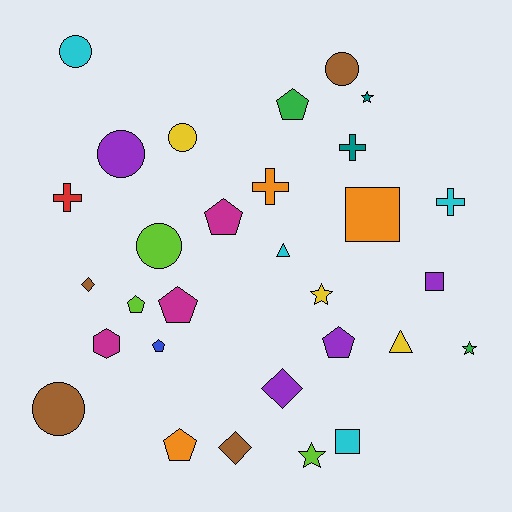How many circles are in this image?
There are 6 circles.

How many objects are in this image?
There are 30 objects.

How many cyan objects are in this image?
There are 4 cyan objects.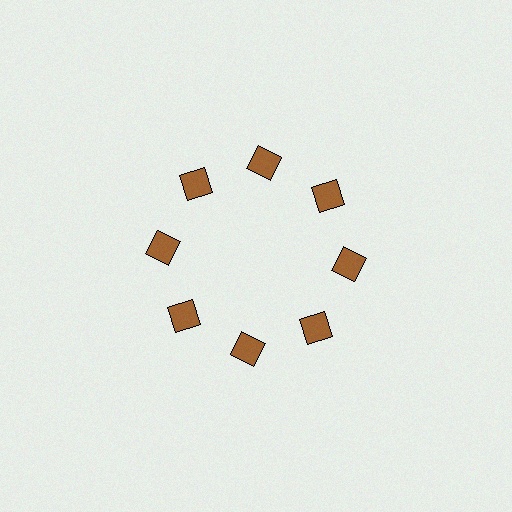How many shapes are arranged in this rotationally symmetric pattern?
There are 8 shapes, arranged in 8 groups of 1.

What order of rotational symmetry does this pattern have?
This pattern has 8-fold rotational symmetry.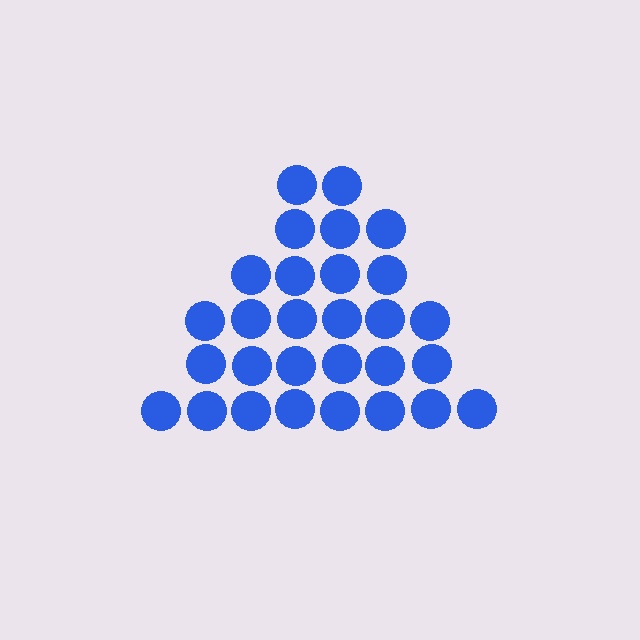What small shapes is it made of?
It is made of small circles.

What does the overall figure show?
The overall figure shows a triangle.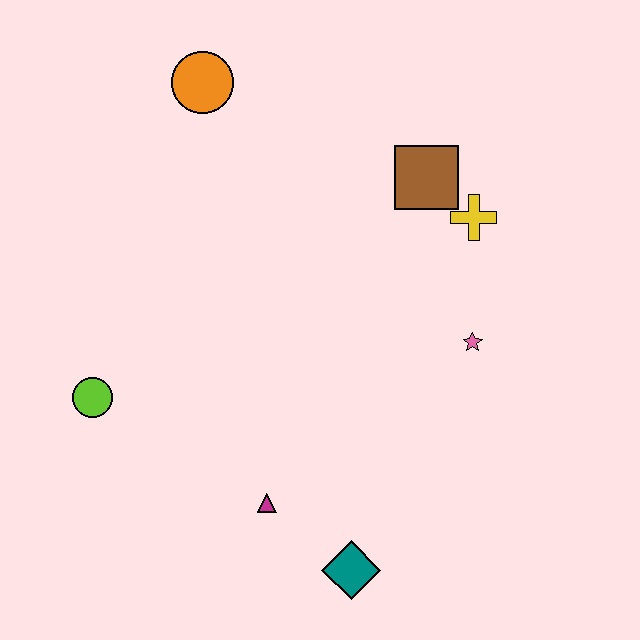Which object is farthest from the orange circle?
The teal diamond is farthest from the orange circle.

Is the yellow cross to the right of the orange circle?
Yes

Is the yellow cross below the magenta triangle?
No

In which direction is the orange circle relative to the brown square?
The orange circle is to the left of the brown square.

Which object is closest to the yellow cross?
The brown square is closest to the yellow cross.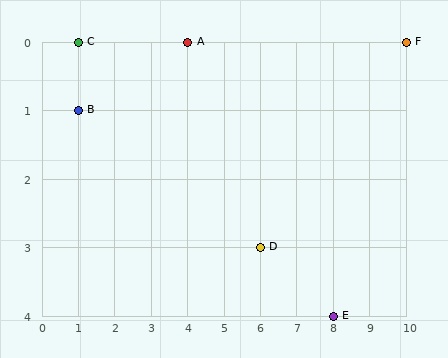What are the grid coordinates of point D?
Point D is at grid coordinates (6, 3).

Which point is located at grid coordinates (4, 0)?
Point A is at (4, 0).